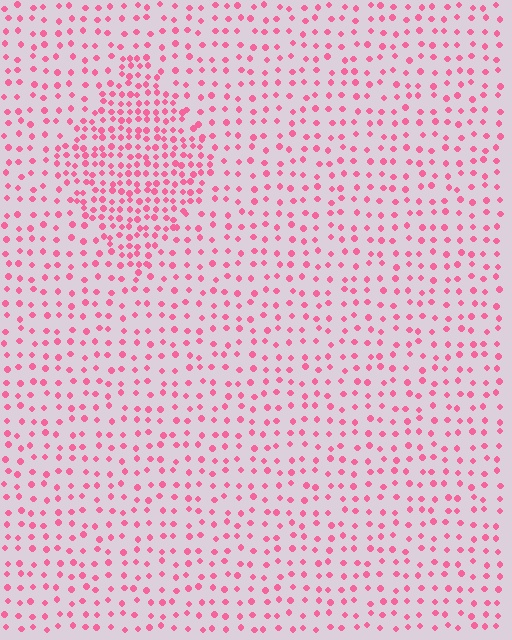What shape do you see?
I see a diamond.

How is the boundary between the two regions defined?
The boundary is defined by a change in element density (approximately 2.1x ratio). All elements are the same color, size, and shape.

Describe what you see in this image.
The image contains small pink elements arranged at two different densities. A diamond-shaped region is visible where the elements are more densely packed than the surrounding area.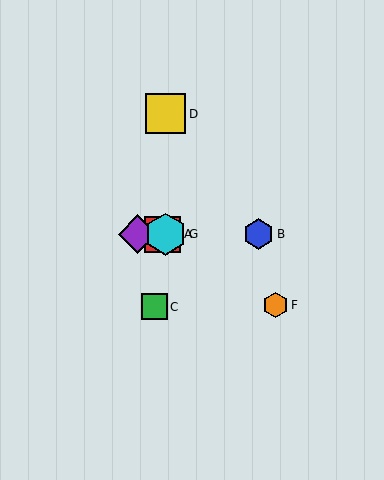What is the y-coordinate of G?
Object G is at y≈234.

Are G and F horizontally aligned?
No, G is at y≈234 and F is at y≈305.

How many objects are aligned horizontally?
4 objects (A, B, E, G) are aligned horizontally.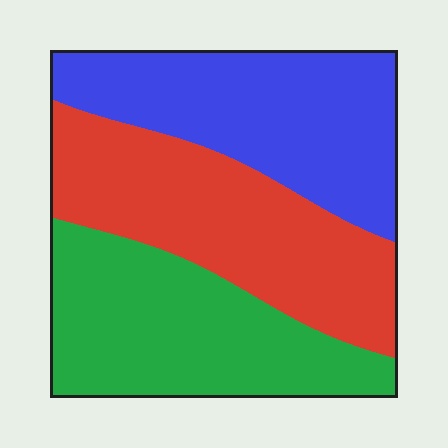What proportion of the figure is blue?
Blue takes up about one third (1/3) of the figure.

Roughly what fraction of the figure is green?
Green takes up about one third (1/3) of the figure.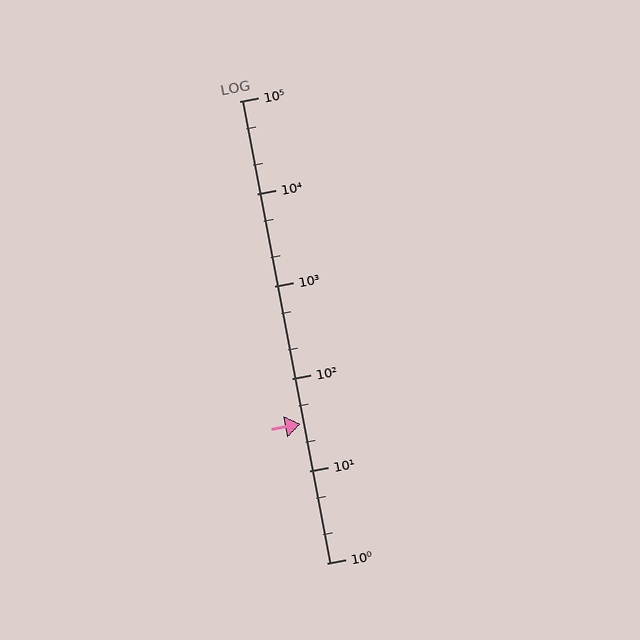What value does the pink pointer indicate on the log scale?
The pointer indicates approximately 32.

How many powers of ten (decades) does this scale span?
The scale spans 5 decades, from 1 to 100000.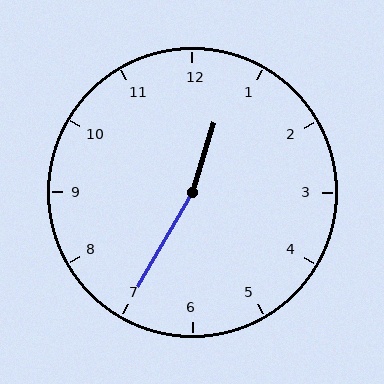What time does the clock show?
12:35.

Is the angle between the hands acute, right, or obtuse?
It is obtuse.